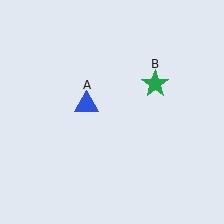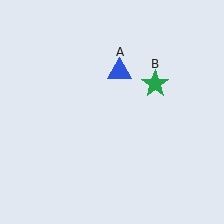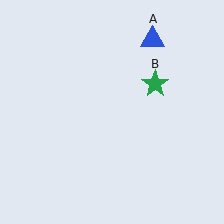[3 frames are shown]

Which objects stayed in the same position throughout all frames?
Green star (object B) remained stationary.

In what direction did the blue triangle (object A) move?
The blue triangle (object A) moved up and to the right.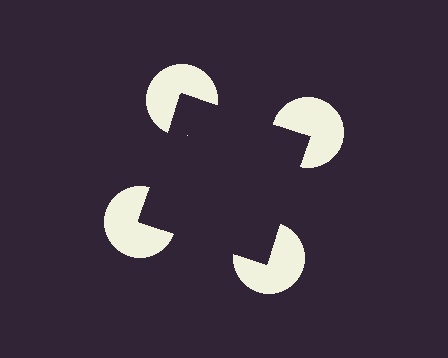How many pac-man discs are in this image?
There are 4 — one at each vertex of the illusory square.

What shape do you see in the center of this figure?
An illusory square — its edges are inferred from the aligned wedge cuts in the pac-man discs, not physically drawn.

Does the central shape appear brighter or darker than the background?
It typically appears slightly darker than the background, even though no actual brightness change is drawn.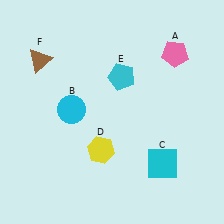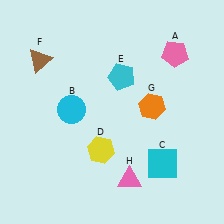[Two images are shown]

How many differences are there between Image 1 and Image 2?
There are 2 differences between the two images.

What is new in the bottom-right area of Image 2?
A pink triangle (H) was added in the bottom-right area of Image 2.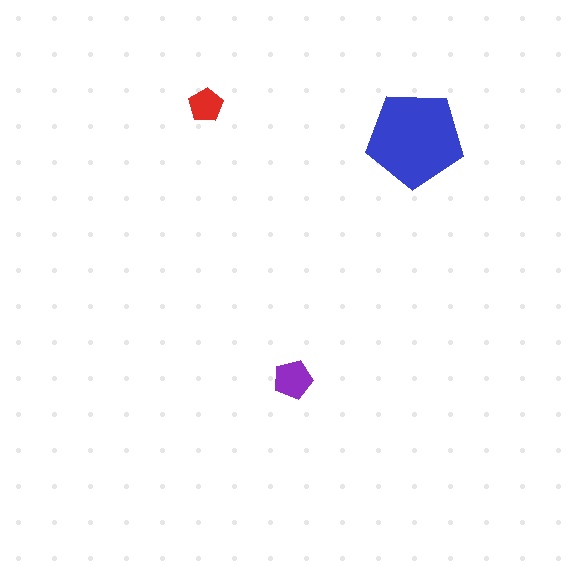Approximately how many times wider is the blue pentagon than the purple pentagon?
About 2.5 times wider.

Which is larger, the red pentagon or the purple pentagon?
The purple one.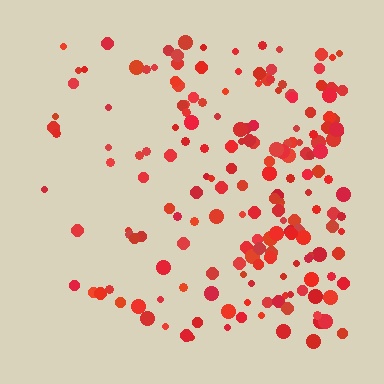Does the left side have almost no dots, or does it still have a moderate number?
Still a moderate number, just noticeably fewer than the right.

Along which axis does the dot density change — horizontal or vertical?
Horizontal.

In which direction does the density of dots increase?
From left to right, with the right side densest.